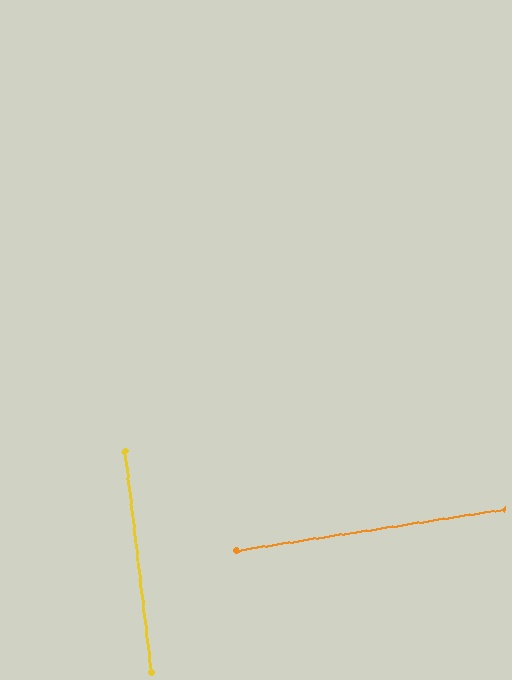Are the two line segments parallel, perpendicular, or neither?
Perpendicular — they meet at approximately 88°.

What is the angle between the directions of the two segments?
Approximately 88 degrees.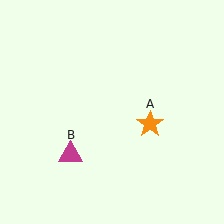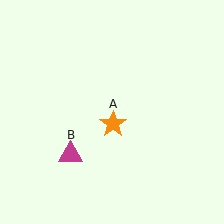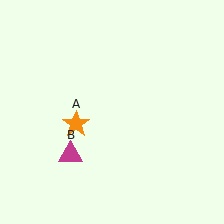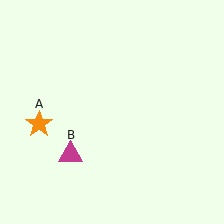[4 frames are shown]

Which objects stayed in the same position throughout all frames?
Magenta triangle (object B) remained stationary.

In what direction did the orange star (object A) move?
The orange star (object A) moved left.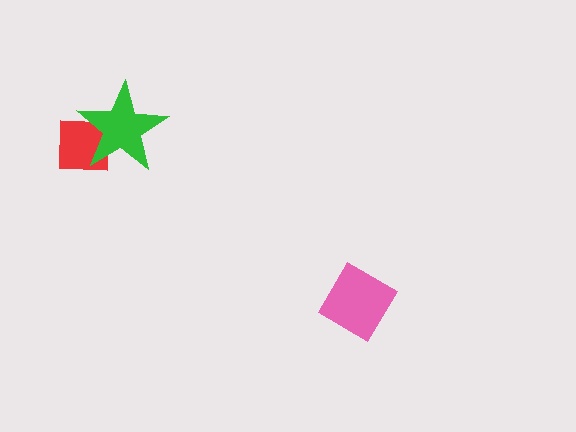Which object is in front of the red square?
The green star is in front of the red square.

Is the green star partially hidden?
No, no other shape covers it.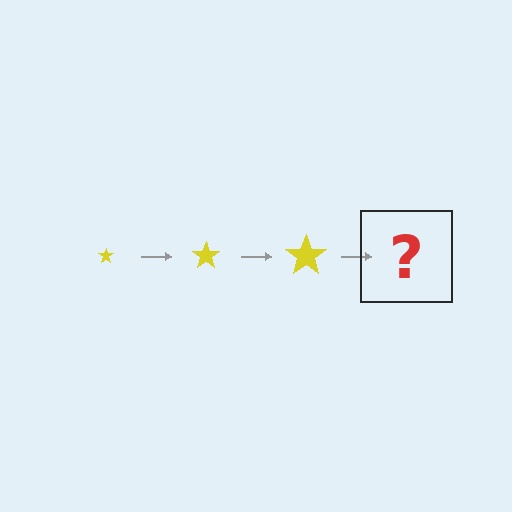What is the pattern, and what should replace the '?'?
The pattern is that the star gets progressively larger each step. The '?' should be a yellow star, larger than the previous one.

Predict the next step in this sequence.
The next step is a yellow star, larger than the previous one.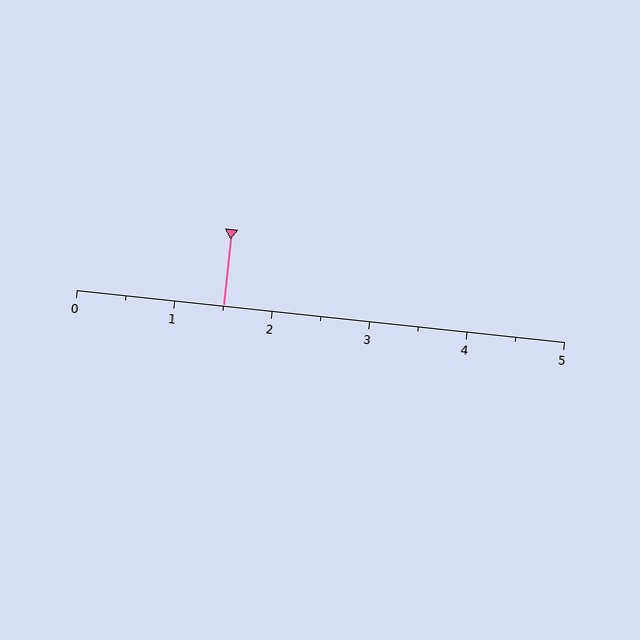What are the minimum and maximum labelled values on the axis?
The axis runs from 0 to 5.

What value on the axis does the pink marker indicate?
The marker indicates approximately 1.5.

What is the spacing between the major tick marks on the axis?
The major ticks are spaced 1 apart.